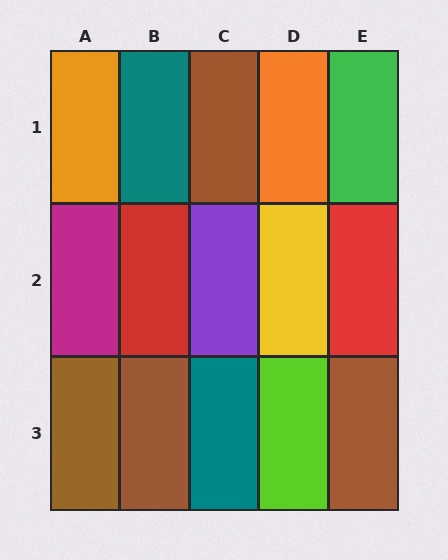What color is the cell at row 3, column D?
Lime.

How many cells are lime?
1 cell is lime.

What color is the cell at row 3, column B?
Brown.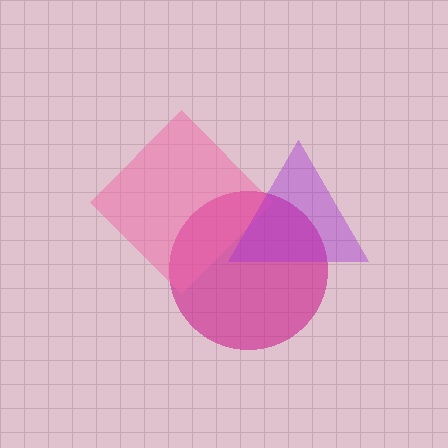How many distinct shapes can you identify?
There are 3 distinct shapes: a magenta circle, a pink diamond, a purple triangle.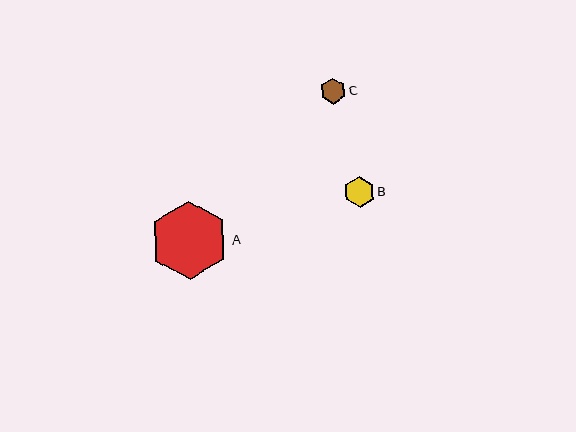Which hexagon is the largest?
Hexagon A is the largest with a size of approximately 79 pixels.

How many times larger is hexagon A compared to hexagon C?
Hexagon A is approximately 3.0 times the size of hexagon C.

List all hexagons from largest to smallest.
From largest to smallest: A, B, C.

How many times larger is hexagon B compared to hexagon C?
Hexagon B is approximately 1.2 times the size of hexagon C.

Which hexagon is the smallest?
Hexagon C is the smallest with a size of approximately 26 pixels.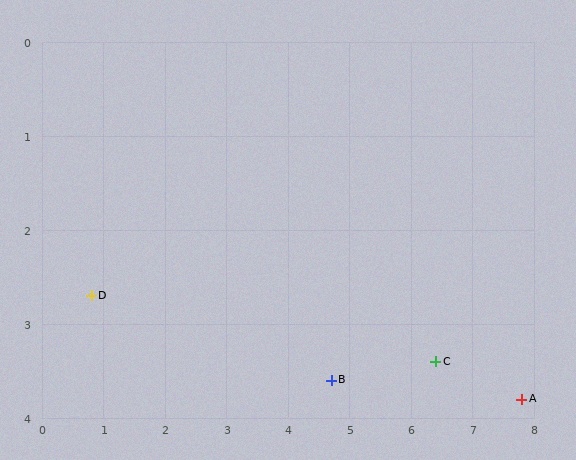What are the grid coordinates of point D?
Point D is at approximately (0.8, 2.7).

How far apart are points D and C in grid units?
Points D and C are about 5.6 grid units apart.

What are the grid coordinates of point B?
Point B is at approximately (4.7, 3.6).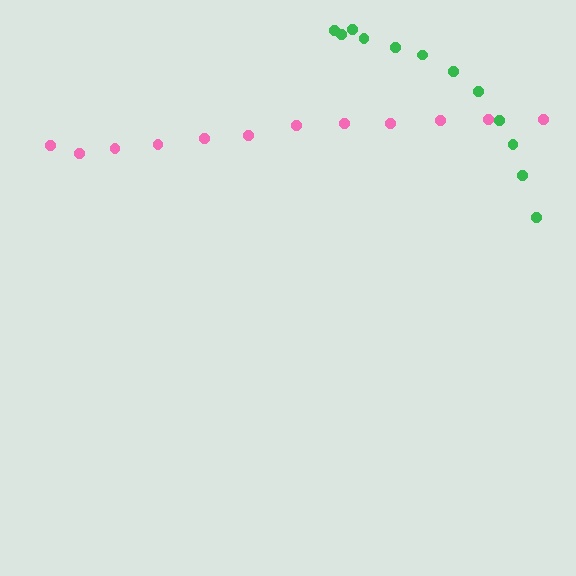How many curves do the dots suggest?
There are 2 distinct paths.